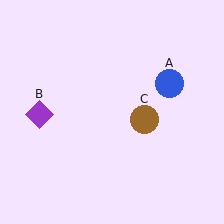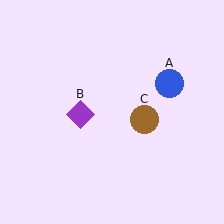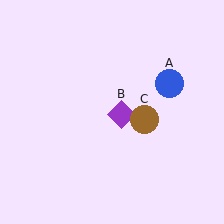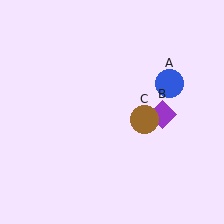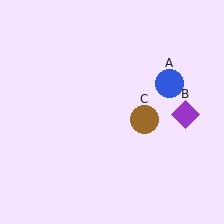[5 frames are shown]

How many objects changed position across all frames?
1 object changed position: purple diamond (object B).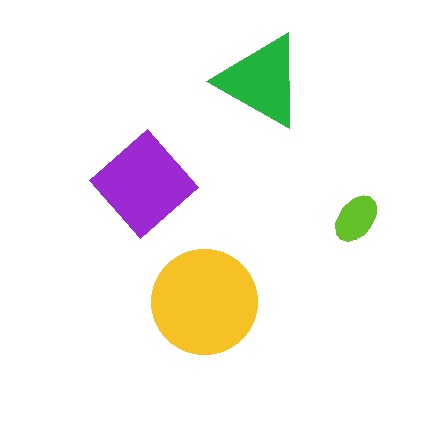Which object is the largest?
The yellow circle.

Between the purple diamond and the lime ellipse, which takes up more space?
The purple diamond.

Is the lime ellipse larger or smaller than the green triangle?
Smaller.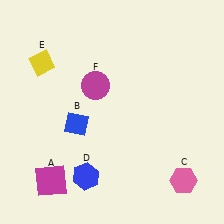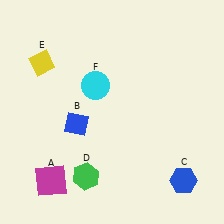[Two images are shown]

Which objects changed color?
C changed from pink to blue. D changed from blue to green. F changed from magenta to cyan.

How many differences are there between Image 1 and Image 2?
There are 3 differences between the two images.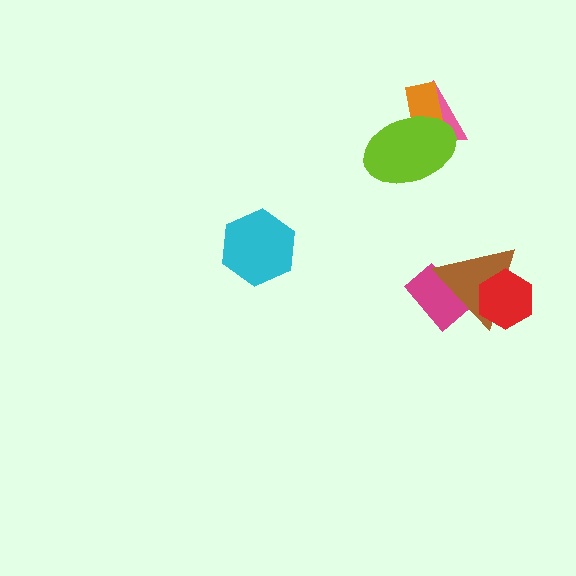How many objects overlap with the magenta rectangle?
1 object overlaps with the magenta rectangle.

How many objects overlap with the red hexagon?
1 object overlaps with the red hexagon.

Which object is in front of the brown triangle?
The red hexagon is in front of the brown triangle.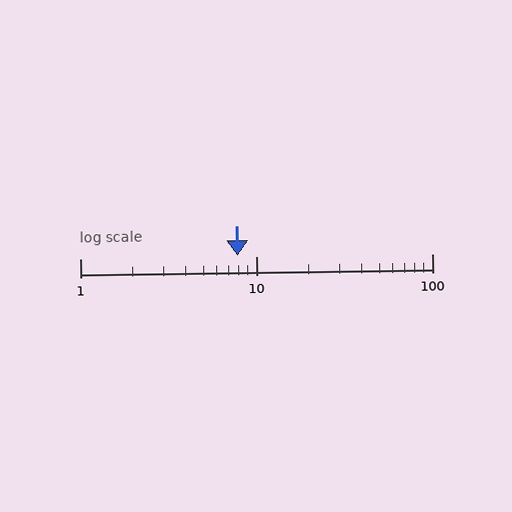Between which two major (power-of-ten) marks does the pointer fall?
The pointer is between 1 and 10.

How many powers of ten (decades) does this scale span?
The scale spans 2 decades, from 1 to 100.